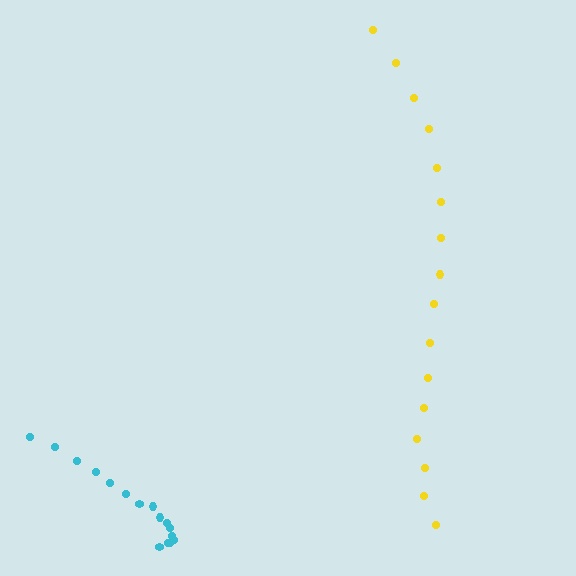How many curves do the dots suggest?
There are 2 distinct paths.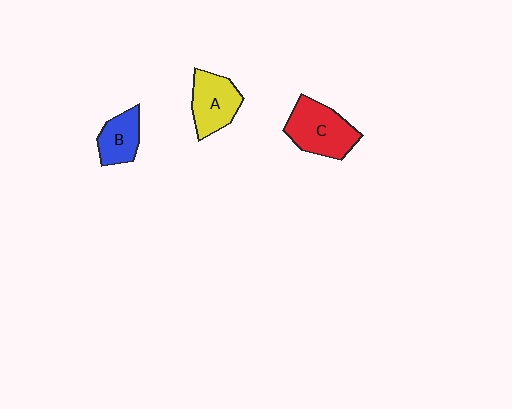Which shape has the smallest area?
Shape B (blue).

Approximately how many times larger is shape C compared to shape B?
Approximately 1.6 times.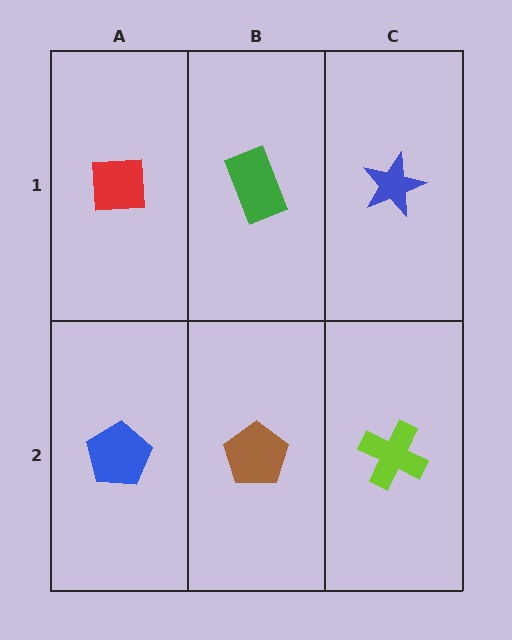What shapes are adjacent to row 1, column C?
A lime cross (row 2, column C), a green rectangle (row 1, column B).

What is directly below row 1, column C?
A lime cross.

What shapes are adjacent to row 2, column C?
A blue star (row 1, column C), a brown pentagon (row 2, column B).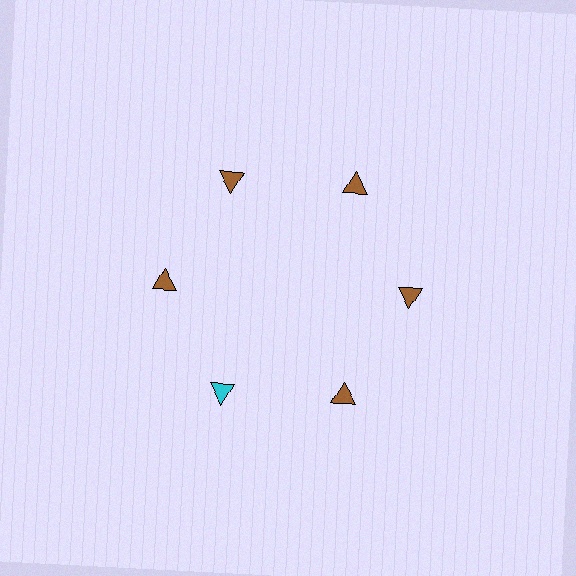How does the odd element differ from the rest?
It has a different color: cyan instead of brown.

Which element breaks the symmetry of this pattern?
The cyan triangle at roughly the 7 o'clock position breaks the symmetry. All other shapes are brown triangles.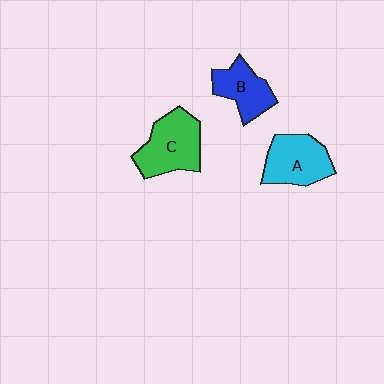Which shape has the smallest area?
Shape B (blue).